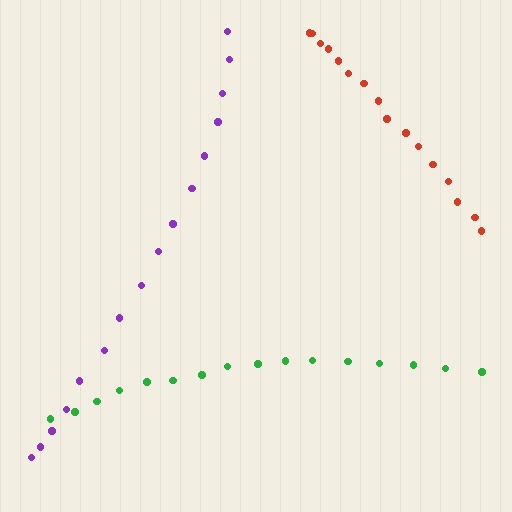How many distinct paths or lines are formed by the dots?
There are 3 distinct paths.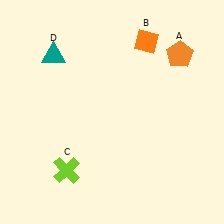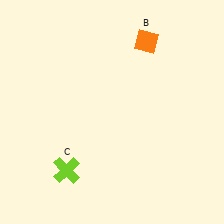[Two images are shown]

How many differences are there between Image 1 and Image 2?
There are 2 differences between the two images.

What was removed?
The teal triangle (D), the orange pentagon (A) were removed in Image 2.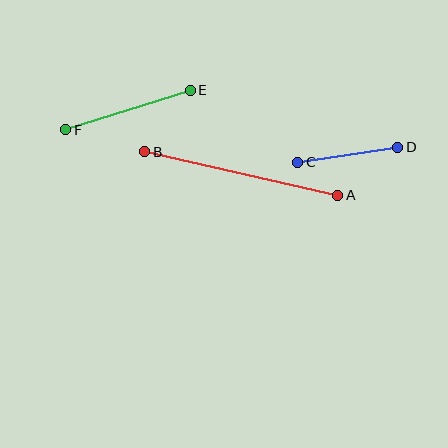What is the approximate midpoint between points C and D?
The midpoint is at approximately (348, 155) pixels.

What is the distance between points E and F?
The distance is approximately 130 pixels.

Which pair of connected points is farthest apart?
Points A and B are farthest apart.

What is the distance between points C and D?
The distance is approximately 101 pixels.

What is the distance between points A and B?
The distance is approximately 198 pixels.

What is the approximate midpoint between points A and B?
The midpoint is at approximately (241, 173) pixels.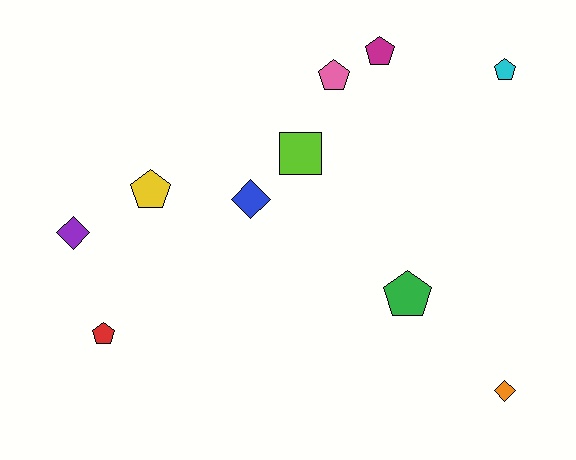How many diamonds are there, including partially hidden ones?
There are 3 diamonds.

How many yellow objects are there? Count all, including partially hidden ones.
There is 1 yellow object.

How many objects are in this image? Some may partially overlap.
There are 10 objects.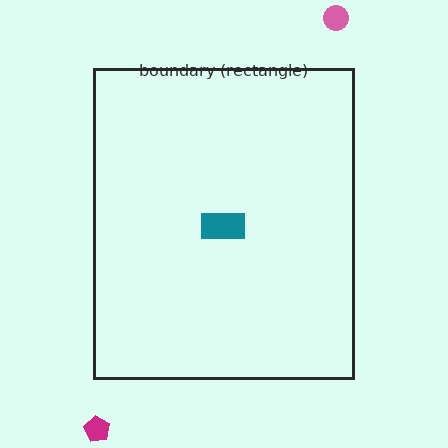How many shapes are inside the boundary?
1 inside, 2 outside.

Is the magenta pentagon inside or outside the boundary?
Outside.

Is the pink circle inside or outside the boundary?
Outside.